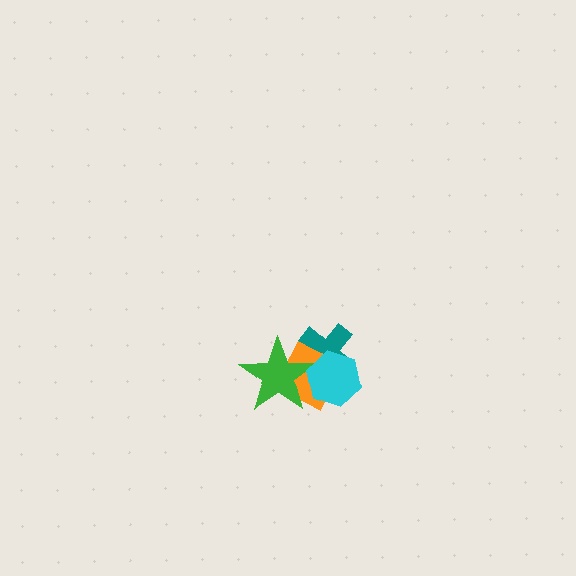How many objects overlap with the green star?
3 objects overlap with the green star.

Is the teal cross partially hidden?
Yes, it is partially covered by another shape.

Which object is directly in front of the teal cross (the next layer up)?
The orange square is directly in front of the teal cross.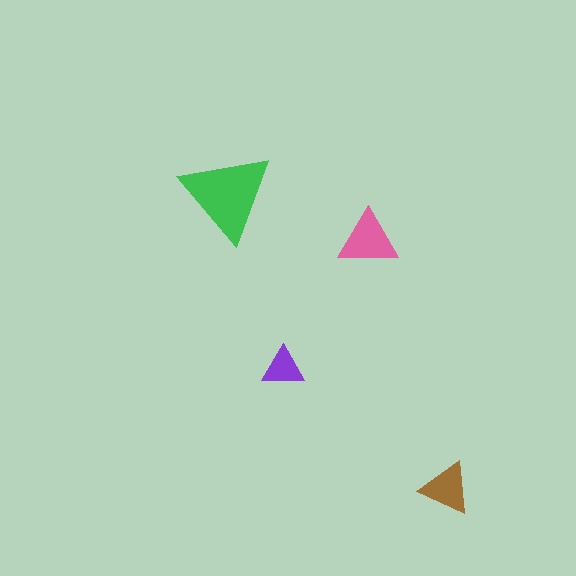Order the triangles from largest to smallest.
the green one, the pink one, the brown one, the purple one.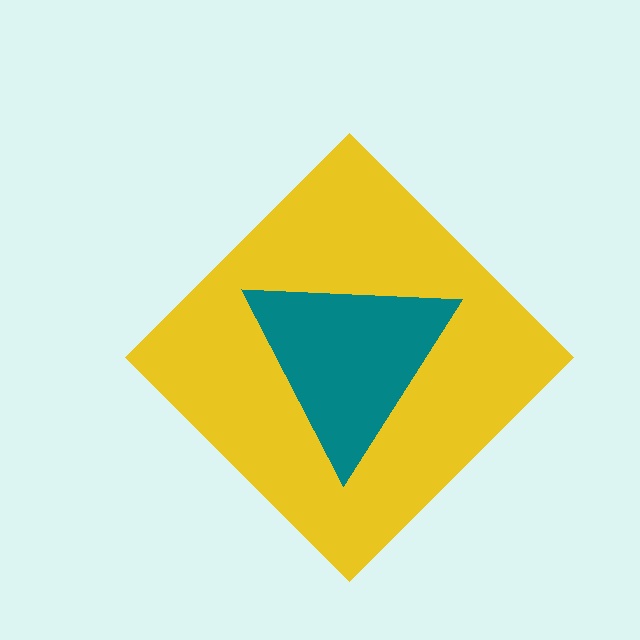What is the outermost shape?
The yellow diamond.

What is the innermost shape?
The teal triangle.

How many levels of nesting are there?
2.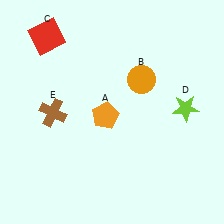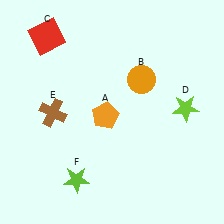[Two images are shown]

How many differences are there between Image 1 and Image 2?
There is 1 difference between the two images.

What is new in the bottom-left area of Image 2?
A lime star (F) was added in the bottom-left area of Image 2.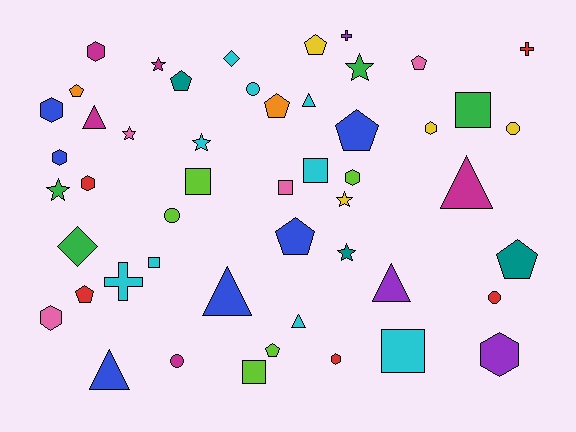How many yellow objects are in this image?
There are 4 yellow objects.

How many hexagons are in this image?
There are 9 hexagons.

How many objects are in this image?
There are 50 objects.